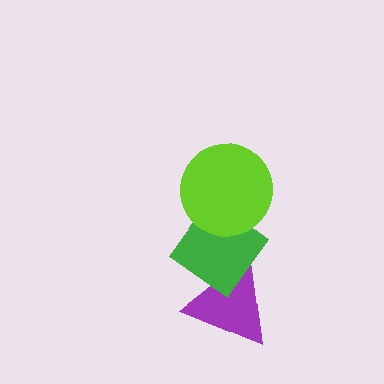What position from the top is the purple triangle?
The purple triangle is 3rd from the top.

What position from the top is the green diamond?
The green diamond is 2nd from the top.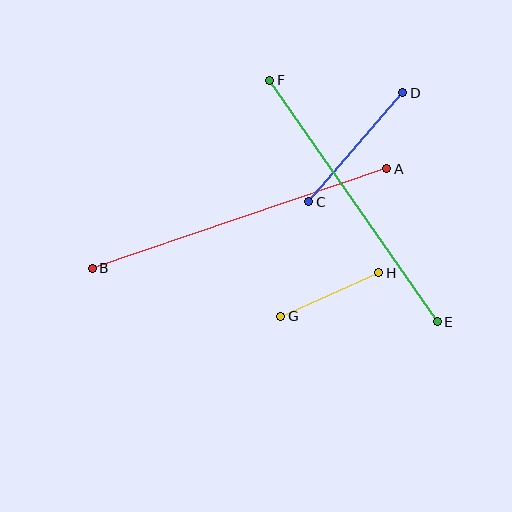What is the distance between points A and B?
The distance is approximately 311 pixels.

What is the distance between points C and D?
The distance is approximately 144 pixels.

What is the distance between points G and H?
The distance is approximately 107 pixels.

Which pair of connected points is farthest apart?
Points A and B are farthest apart.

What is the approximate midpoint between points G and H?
The midpoint is at approximately (330, 294) pixels.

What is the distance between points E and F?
The distance is approximately 294 pixels.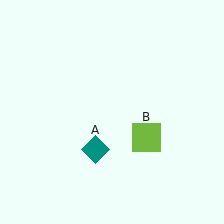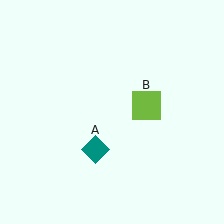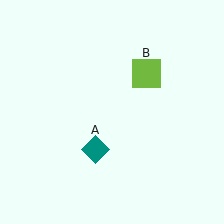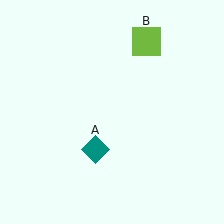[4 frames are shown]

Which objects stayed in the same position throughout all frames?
Teal diamond (object A) remained stationary.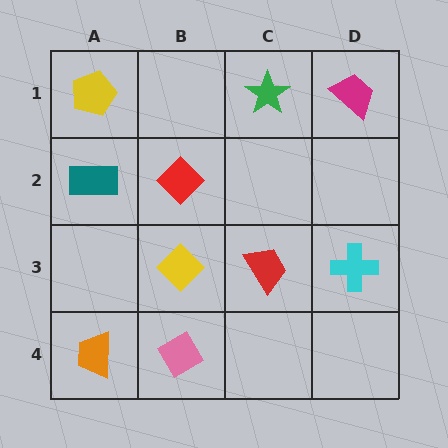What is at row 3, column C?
A red trapezoid.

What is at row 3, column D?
A cyan cross.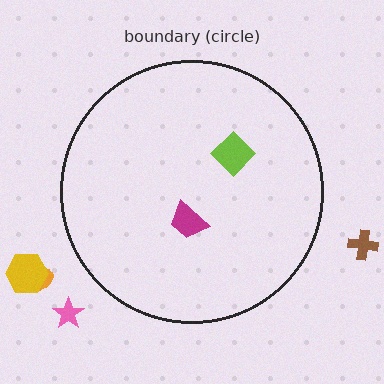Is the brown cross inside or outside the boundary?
Outside.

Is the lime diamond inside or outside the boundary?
Inside.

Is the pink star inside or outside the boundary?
Outside.